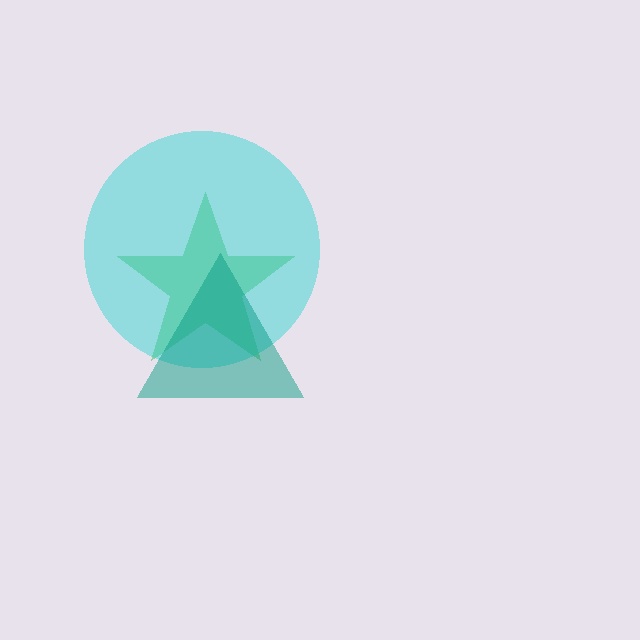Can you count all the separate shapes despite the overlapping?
Yes, there are 3 separate shapes.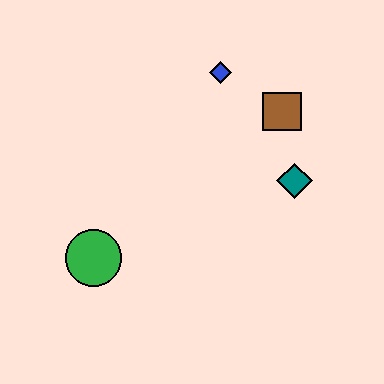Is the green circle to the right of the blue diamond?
No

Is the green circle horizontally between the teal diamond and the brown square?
No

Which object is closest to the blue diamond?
The brown square is closest to the blue diamond.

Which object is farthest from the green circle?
The brown square is farthest from the green circle.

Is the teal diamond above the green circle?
Yes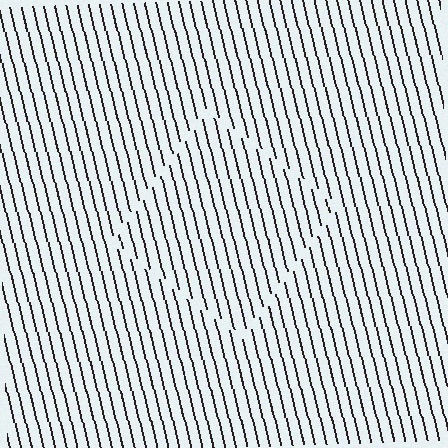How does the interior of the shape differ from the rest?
The interior of the shape contains the same grating, shifted by half a period — the contour is defined by the phase discontinuity where line-ends from the inner and outer gratings abut.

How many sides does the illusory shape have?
4 sides — the line-ends trace a square.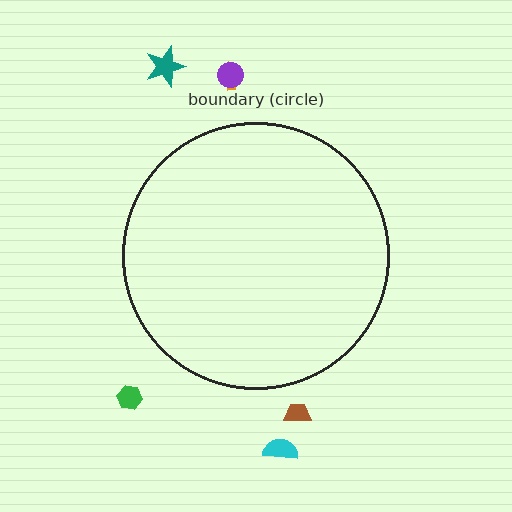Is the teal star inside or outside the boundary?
Outside.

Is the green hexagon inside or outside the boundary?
Outside.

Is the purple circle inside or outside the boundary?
Outside.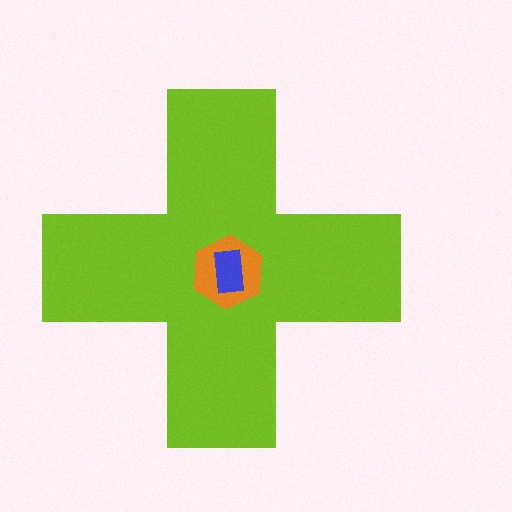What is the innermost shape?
The blue rectangle.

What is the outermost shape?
The lime cross.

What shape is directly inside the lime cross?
The orange hexagon.